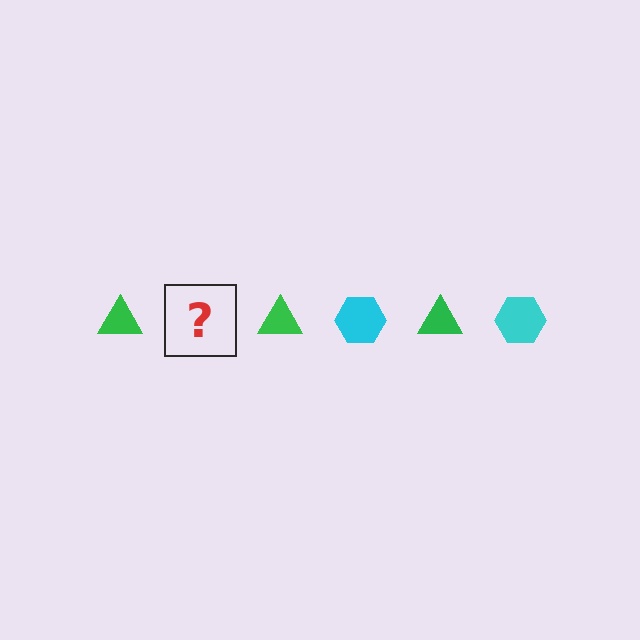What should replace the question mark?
The question mark should be replaced with a cyan hexagon.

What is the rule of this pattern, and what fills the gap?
The rule is that the pattern alternates between green triangle and cyan hexagon. The gap should be filled with a cyan hexagon.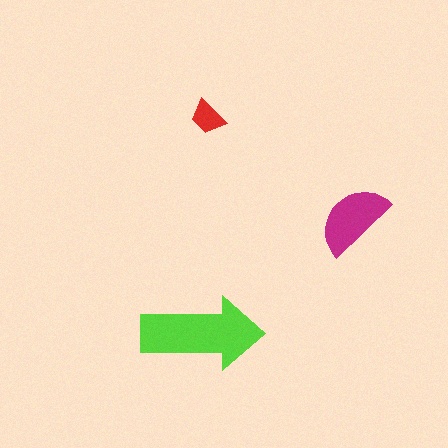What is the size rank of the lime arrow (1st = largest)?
1st.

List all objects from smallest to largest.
The red trapezoid, the magenta semicircle, the lime arrow.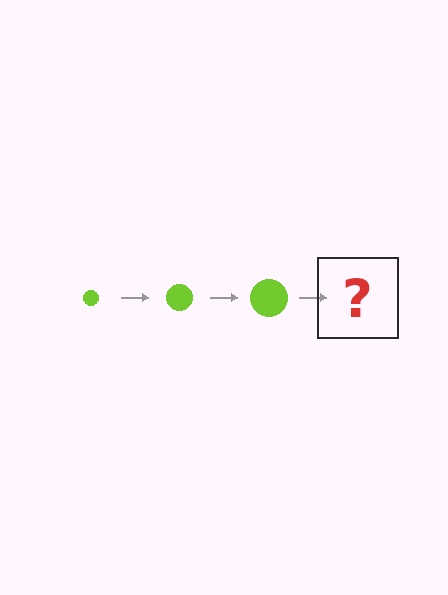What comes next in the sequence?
The next element should be a lime circle, larger than the previous one.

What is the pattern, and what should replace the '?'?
The pattern is that the circle gets progressively larger each step. The '?' should be a lime circle, larger than the previous one.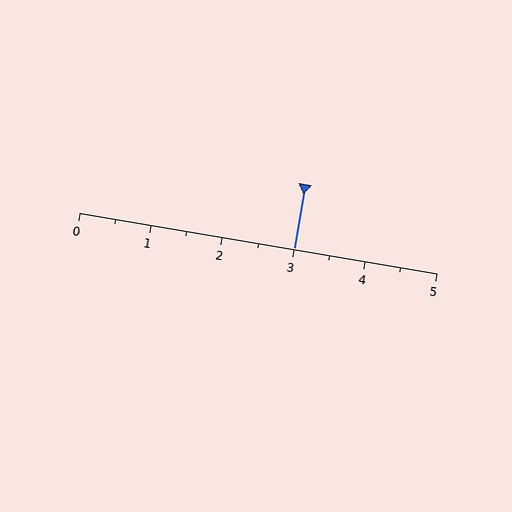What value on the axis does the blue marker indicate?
The marker indicates approximately 3.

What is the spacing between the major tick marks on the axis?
The major ticks are spaced 1 apart.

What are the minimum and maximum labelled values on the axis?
The axis runs from 0 to 5.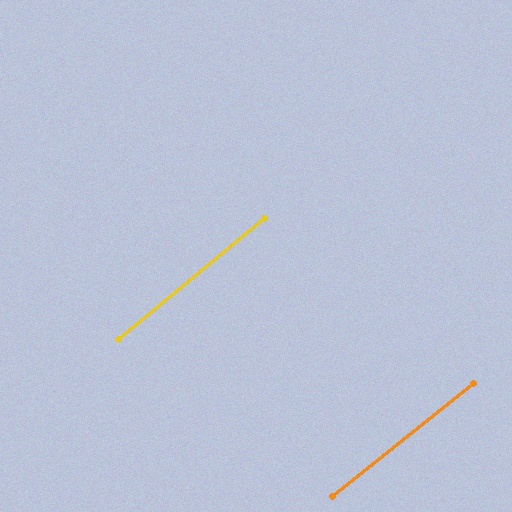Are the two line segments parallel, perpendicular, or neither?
Parallel — their directions differ by only 0.9°.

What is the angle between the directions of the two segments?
Approximately 1 degree.